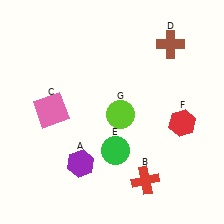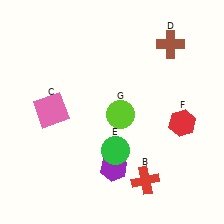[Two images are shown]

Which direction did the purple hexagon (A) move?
The purple hexagon (A) moved right.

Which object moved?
The purple hexagon (A) moved right.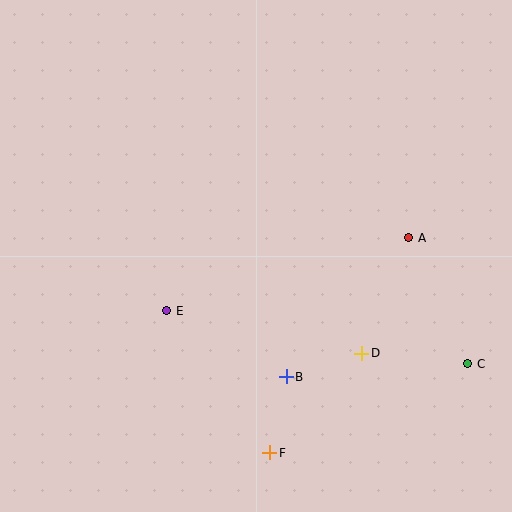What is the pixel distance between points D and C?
The distance between D and C is 106 pixels.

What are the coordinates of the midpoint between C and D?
The midpoint between C and D is at (415, 358).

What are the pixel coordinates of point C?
Point C is at (468, 364).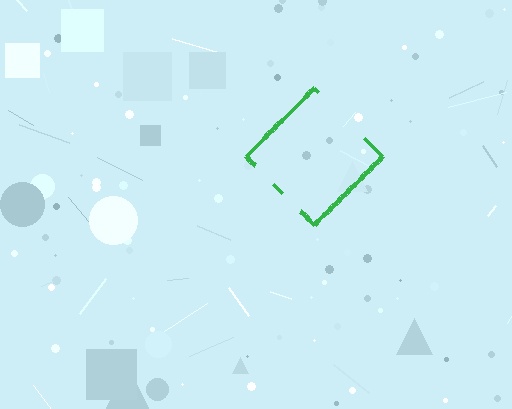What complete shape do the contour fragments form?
The contour fragments form a diamond.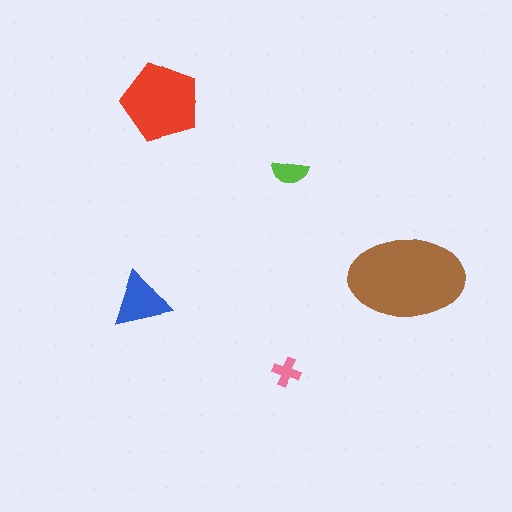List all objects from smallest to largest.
The pink cross, the lime semicircle, the blue triangle, the red pentagon, the brown ellipse.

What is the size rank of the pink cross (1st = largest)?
5th.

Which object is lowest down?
The pink cross is bottommost.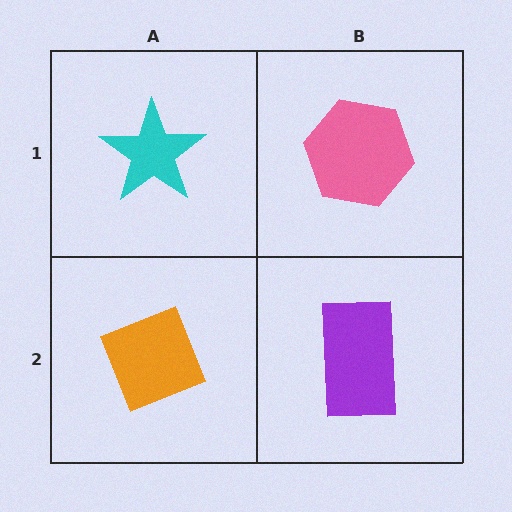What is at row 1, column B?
A pink hexagon.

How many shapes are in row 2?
2 shapes.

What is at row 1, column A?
A cyan star.